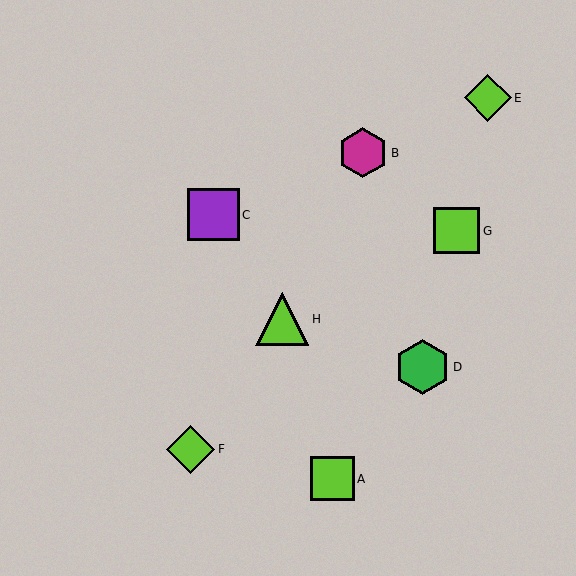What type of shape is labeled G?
Shape G is a lime square.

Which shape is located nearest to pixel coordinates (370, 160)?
The magenta hexagon (labeled B) at (363, 153) is nearest to that location.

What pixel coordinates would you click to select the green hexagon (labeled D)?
Click at (422, 367) to select the green hexagon D.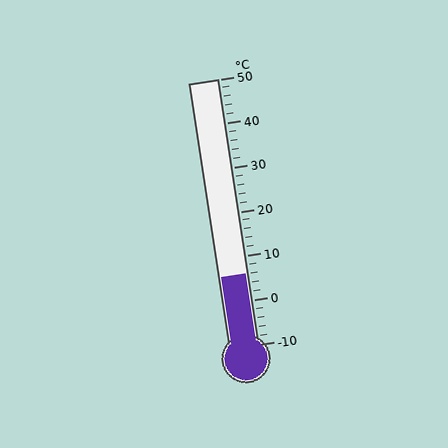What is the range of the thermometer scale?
The thermometer scale ranges from -10°C to 50°C.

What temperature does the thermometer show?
The thermometer shows approximately 6°C.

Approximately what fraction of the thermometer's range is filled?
The thermometer is filled to approximately 25% of its range.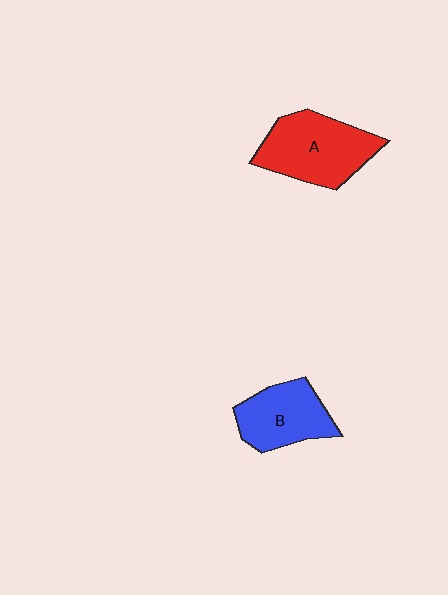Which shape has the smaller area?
Shape B (blue).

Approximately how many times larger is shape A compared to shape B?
Approximately 1.3 times.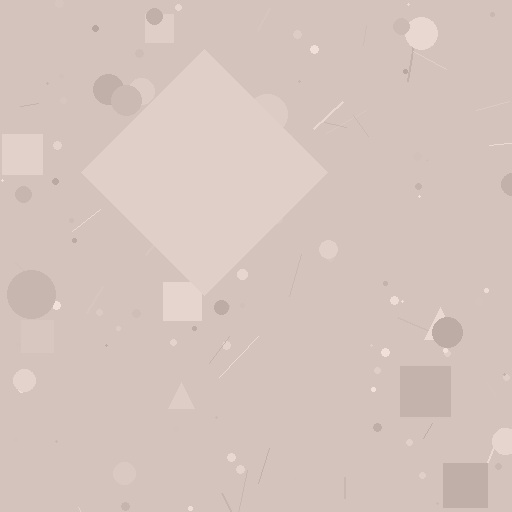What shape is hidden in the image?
A diamond is hidden in the image.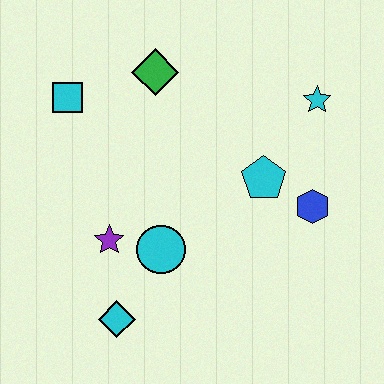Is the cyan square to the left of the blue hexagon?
Yes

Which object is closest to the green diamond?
The cyan square is closest to the green diamond.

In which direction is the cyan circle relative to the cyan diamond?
The cyan circle is above the cyan diamond.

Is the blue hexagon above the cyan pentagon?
No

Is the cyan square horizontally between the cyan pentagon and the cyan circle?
No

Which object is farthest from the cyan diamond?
The cyan star is farthest from the cyan diamond.